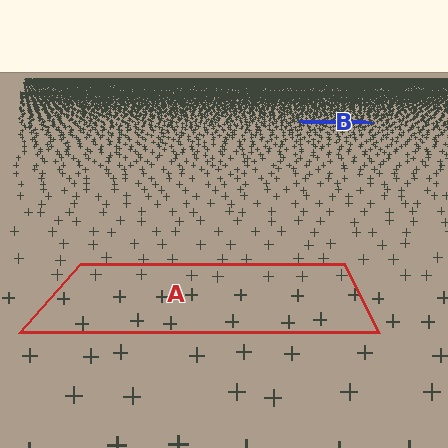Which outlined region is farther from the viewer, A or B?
Region B is farther from the viewer — the texture elements inside it appear smaller and more densely packed.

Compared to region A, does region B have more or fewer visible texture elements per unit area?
Region B has more texture elements per unit area — they are packed more densely because it is farther away.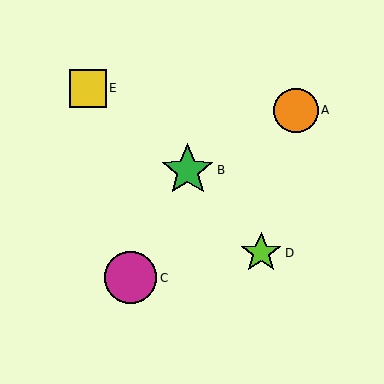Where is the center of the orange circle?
The center of the orange circle is at (296, 110).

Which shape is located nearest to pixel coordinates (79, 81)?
The yellow square (labeled E) at (88, 89) is nearest to that location.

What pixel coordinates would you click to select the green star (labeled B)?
Click at (188, 170) to select the green star B.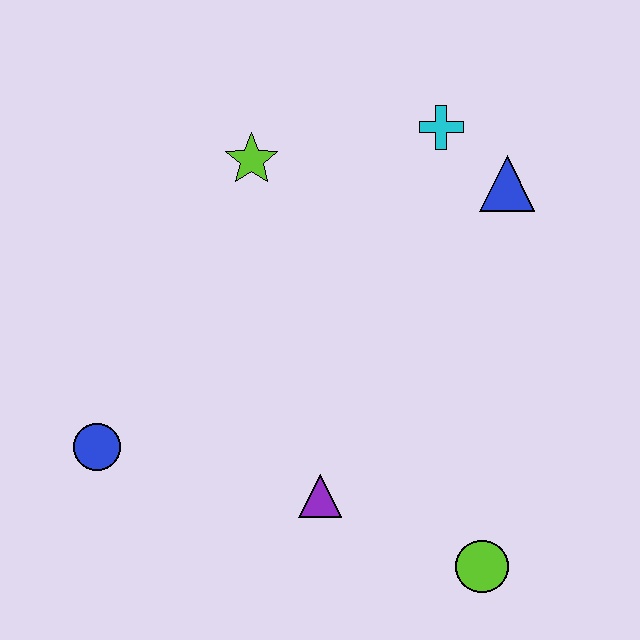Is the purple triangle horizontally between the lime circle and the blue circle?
Yes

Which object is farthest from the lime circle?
The lime star is farthest from the lime circle.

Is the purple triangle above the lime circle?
Yes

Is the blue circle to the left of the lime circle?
Yes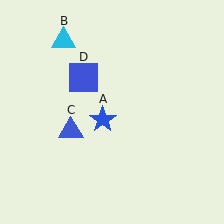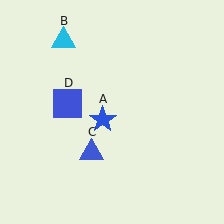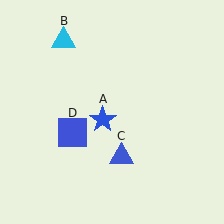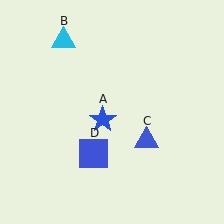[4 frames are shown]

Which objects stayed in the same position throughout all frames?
Blue star (object A) and cyan triangle (object B) remained stationary.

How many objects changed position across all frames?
2 objects changed position: blue triangle (object C), blue square (object D).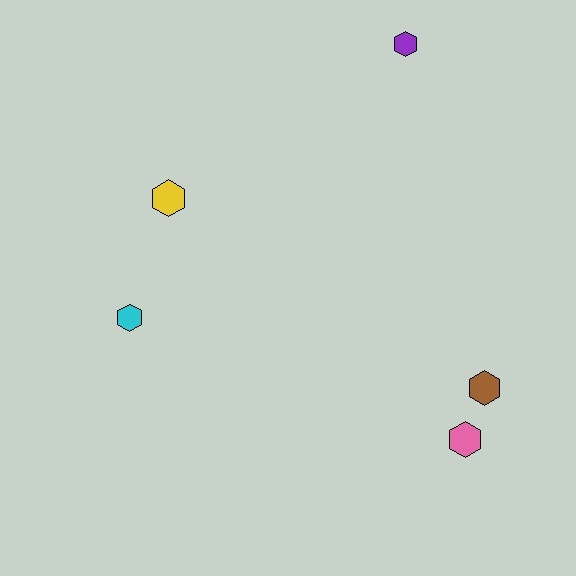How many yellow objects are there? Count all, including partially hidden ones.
There is 1 yellow object.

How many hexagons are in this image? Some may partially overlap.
There are 5 hexagons.